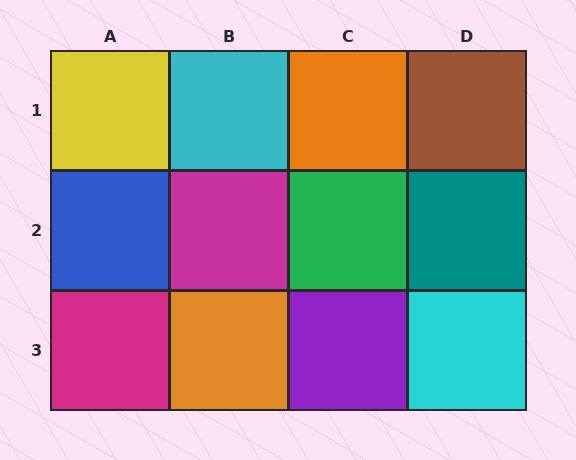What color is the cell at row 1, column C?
Orange.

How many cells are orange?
2 cells are orange.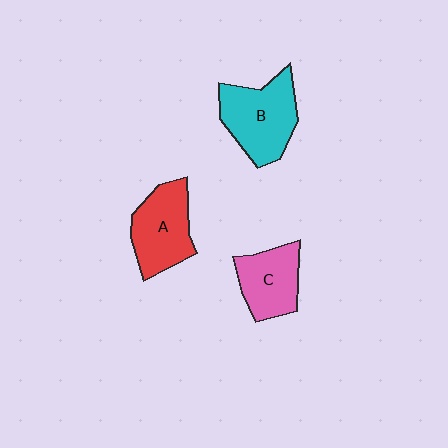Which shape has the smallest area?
Shape C (pink).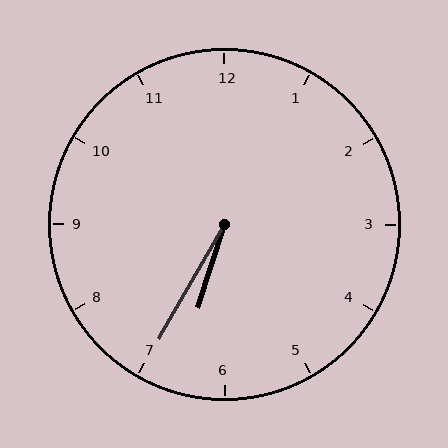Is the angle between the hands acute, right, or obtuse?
It is acute.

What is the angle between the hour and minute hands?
Approximately 12 degrees.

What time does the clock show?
6:35.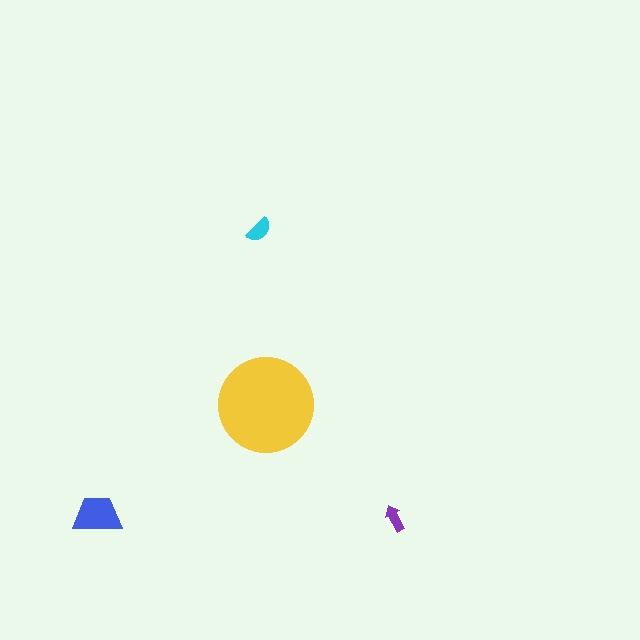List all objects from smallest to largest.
The purple arrow, the cyan semicircle, the blue trapezoid, the yellow circle.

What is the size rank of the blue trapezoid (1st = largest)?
2nd.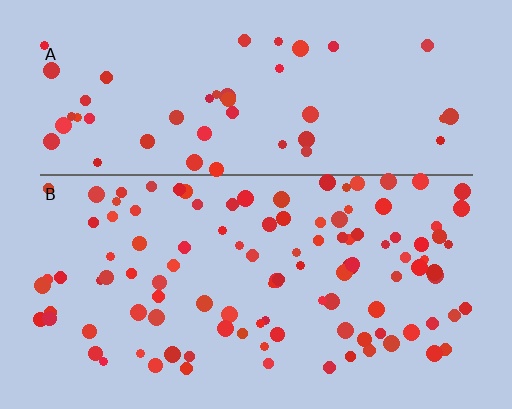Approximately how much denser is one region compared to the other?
Approximately 2.1× — region B over region A.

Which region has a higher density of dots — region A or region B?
B (the bottom).